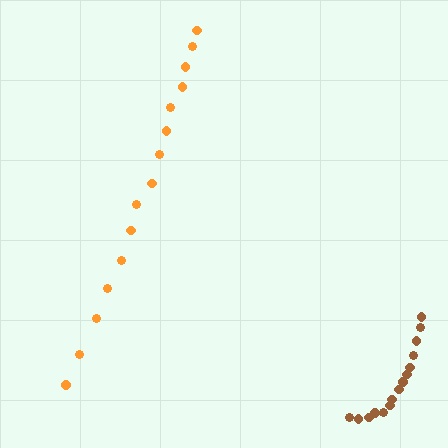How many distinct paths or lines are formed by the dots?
There are 2 distinct paths.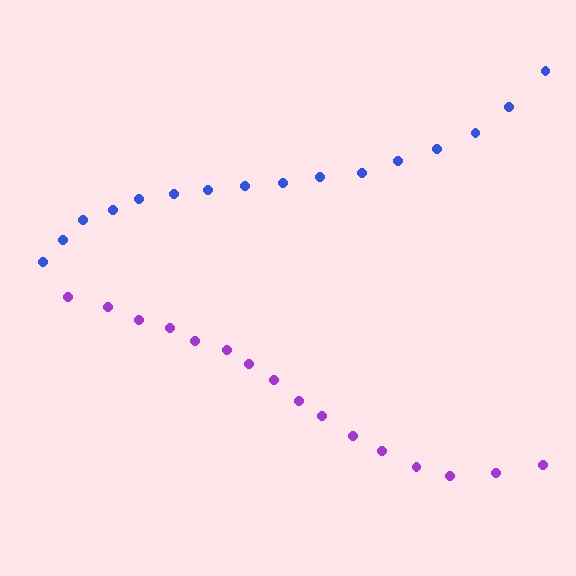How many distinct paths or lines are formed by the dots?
There are 2 distinct paths.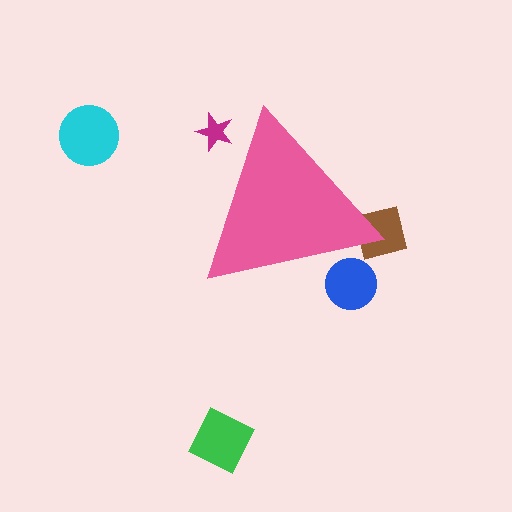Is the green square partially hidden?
No, the green square is fully visible.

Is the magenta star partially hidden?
Yes, the magenta star is partially hidden behind the pink triangle.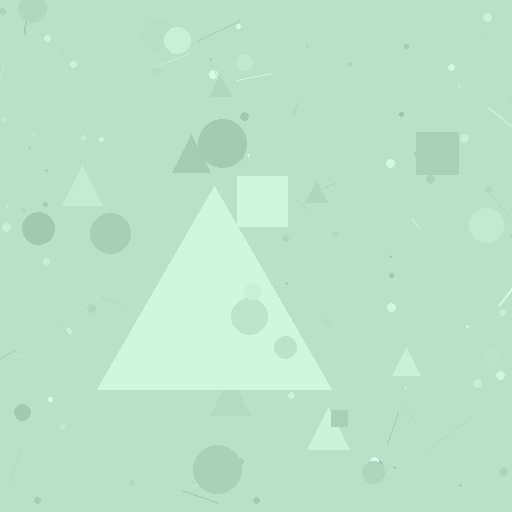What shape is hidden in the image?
A triangle is hidden in the image.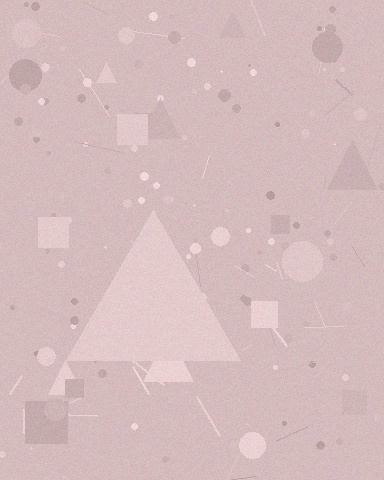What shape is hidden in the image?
A triangle is hidden in the image.